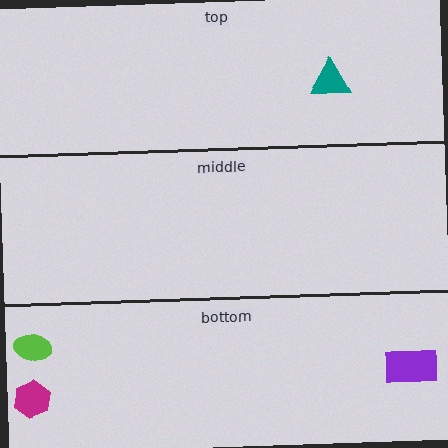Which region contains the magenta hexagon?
The bottom region.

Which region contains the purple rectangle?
The bottom region.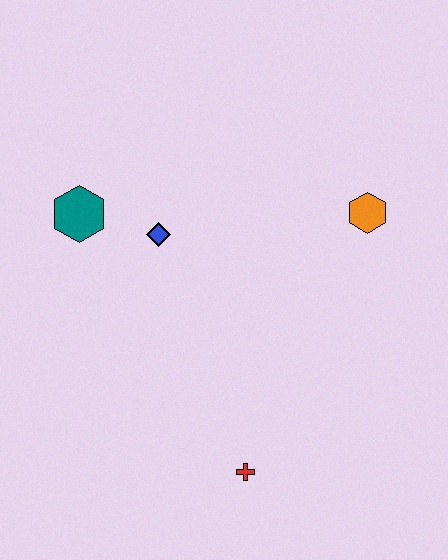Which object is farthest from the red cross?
The teal hexagon is farthest from the red cross.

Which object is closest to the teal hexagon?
The blue diamond is closest to the teal hexagon.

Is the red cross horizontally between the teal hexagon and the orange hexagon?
Yes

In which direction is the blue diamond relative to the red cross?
The blue diamond is above the red cross.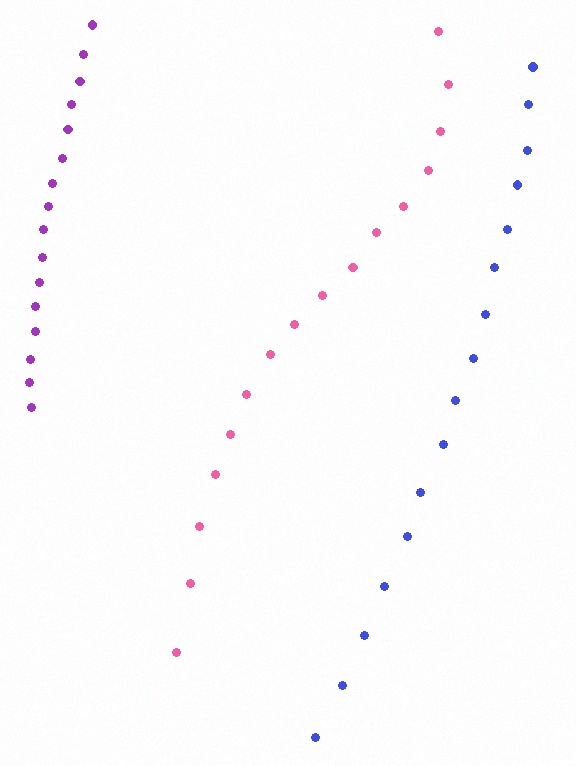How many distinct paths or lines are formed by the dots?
There are 3 distinct paths.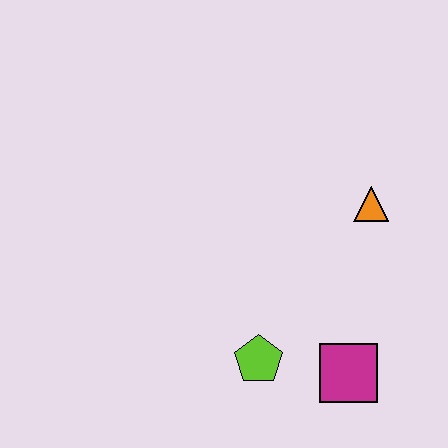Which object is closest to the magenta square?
The lime pentagon is closest to the magenta square.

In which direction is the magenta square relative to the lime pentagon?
The magenta square is to the right of the lime pentagon.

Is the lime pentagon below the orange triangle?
Yes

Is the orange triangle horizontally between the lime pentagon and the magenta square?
No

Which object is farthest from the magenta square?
The orange triangle is farthest from the magenta square.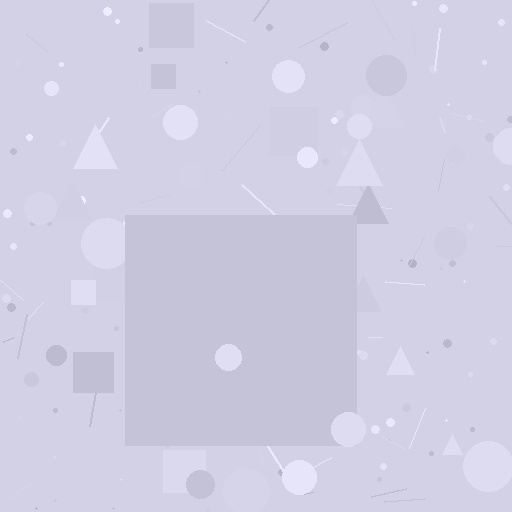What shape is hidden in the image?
A square is hidden in the image.